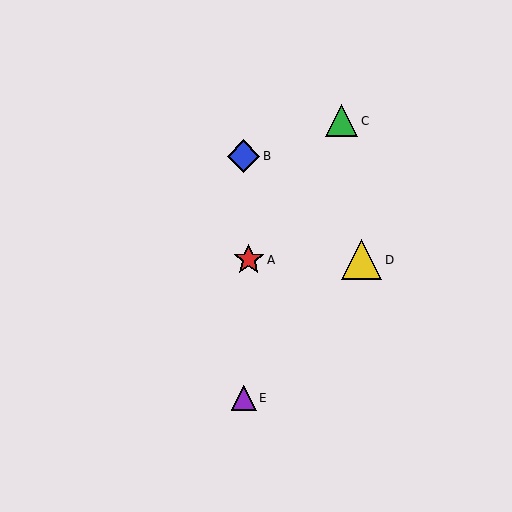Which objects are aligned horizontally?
Objects A, D are aligned horizontally.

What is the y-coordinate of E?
Object E is at y≈398.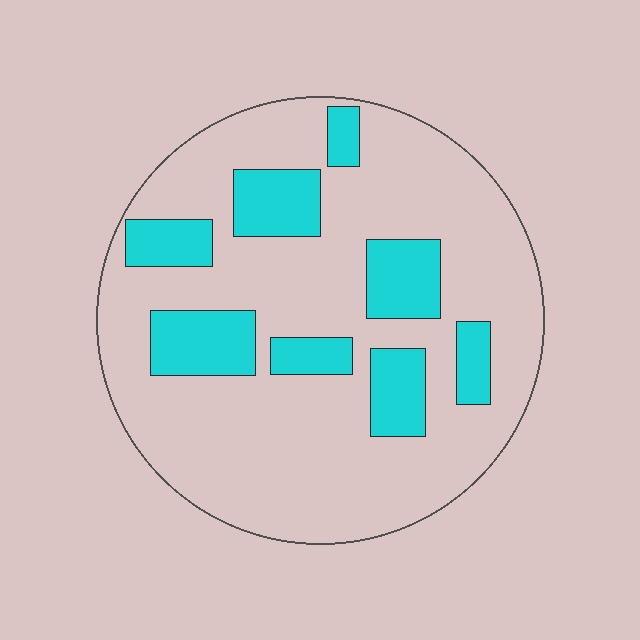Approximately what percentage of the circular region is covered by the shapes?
Approximately 25%.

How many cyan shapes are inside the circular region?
8.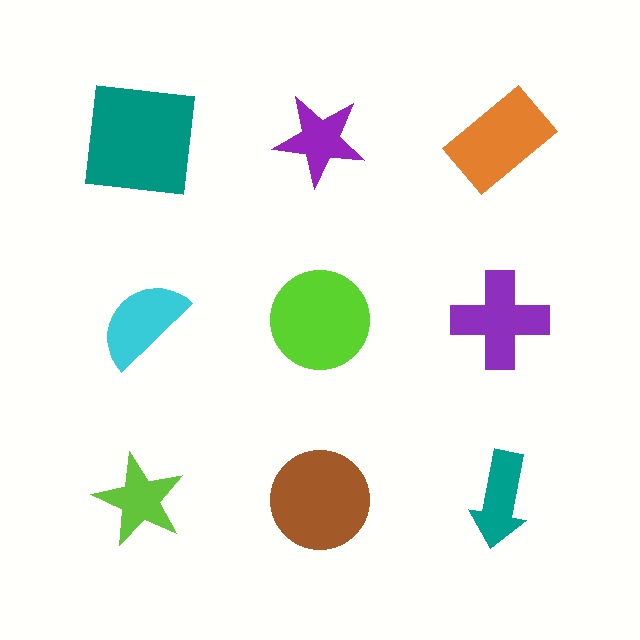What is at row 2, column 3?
A purple cross.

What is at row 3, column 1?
A lime star.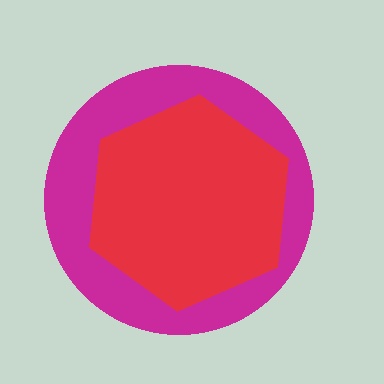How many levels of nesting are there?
2.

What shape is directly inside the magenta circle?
The red hexagon.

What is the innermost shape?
The red hexagon.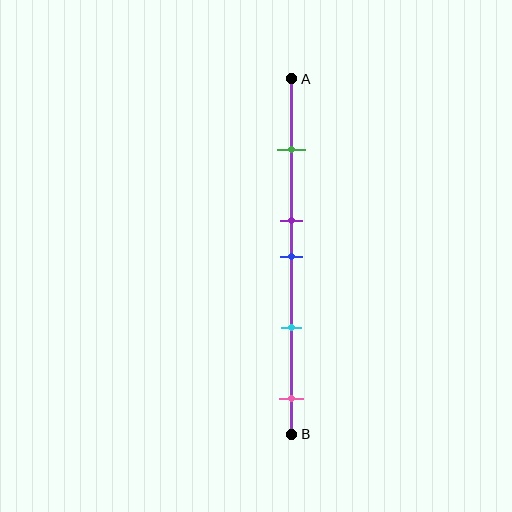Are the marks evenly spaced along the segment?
No, the marks are not evenly spaced.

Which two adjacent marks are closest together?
The purple and blue marks are the closest adjacent pair.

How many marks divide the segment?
There are 5 marks dividing the segment.